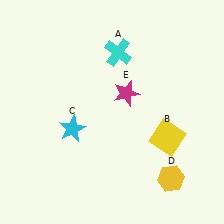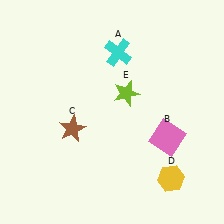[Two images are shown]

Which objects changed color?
B changed from yellow to pink. C changed from cyan to brown. E changed from magenta to lime.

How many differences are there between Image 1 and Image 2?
There are 3 differences between the two images.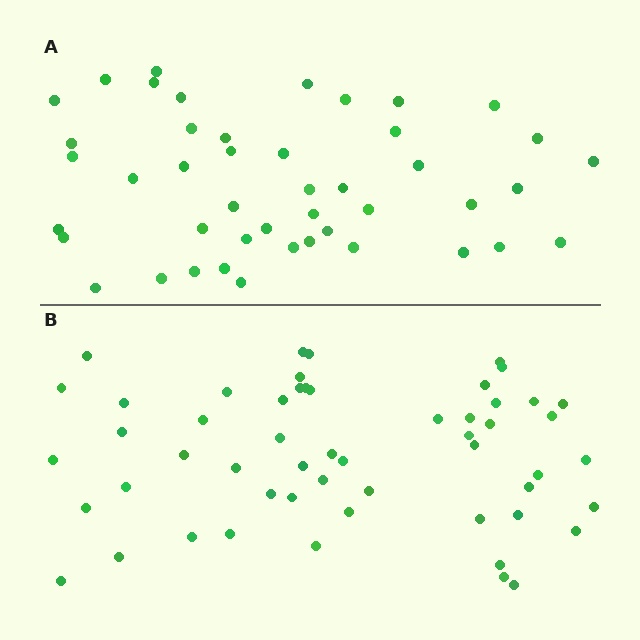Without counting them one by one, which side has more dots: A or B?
Region B (the bottom region) has more dots.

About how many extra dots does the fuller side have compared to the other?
Region B has roughly 8 or so more dots than region A.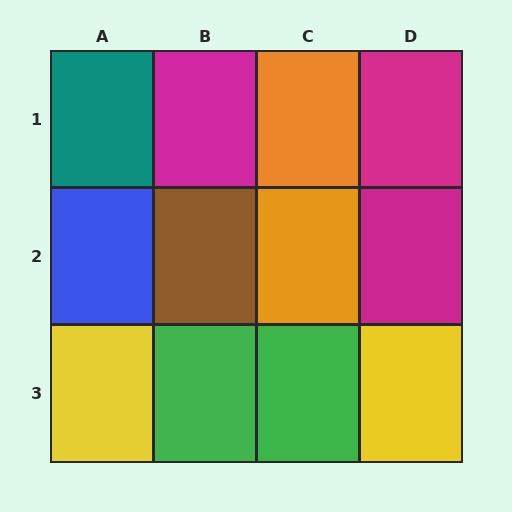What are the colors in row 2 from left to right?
Blue, brown, orange, magenta.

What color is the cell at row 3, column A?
Yellow.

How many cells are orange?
2 cells are orange.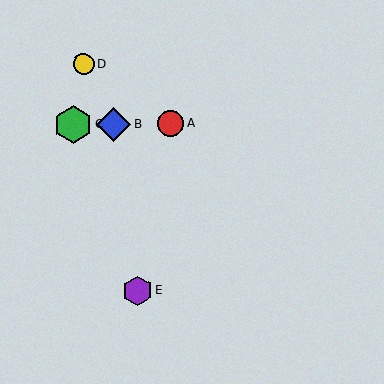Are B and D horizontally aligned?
No, B is at y≈124 and D is at y≈64.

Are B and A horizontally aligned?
Yes, both are at y≈124.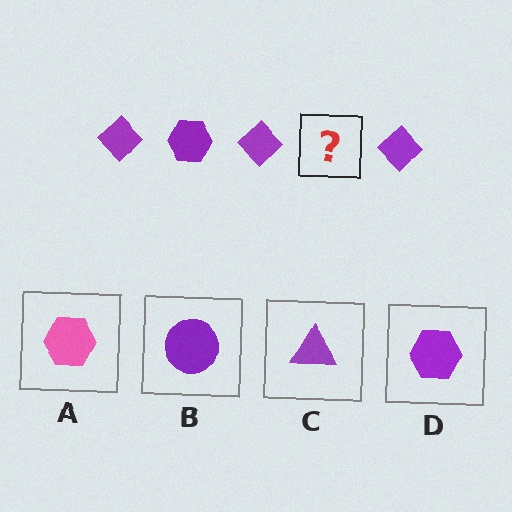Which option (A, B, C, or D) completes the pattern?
D.